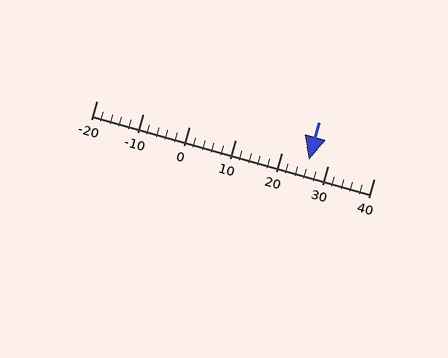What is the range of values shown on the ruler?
The ruler shows values from -20 to 40.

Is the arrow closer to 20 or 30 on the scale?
The arrow is closer to 30.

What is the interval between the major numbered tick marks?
The major tick marks are spaced 10 units apart.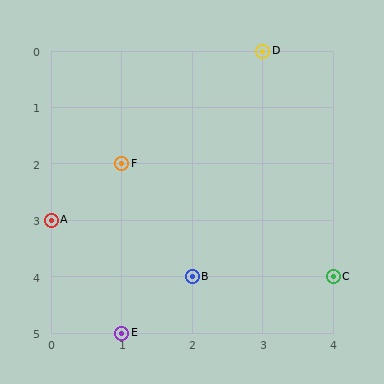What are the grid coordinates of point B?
Point B is at grid coordinates (2, 4).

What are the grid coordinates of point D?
Point D is at grid coordinates (3, 0).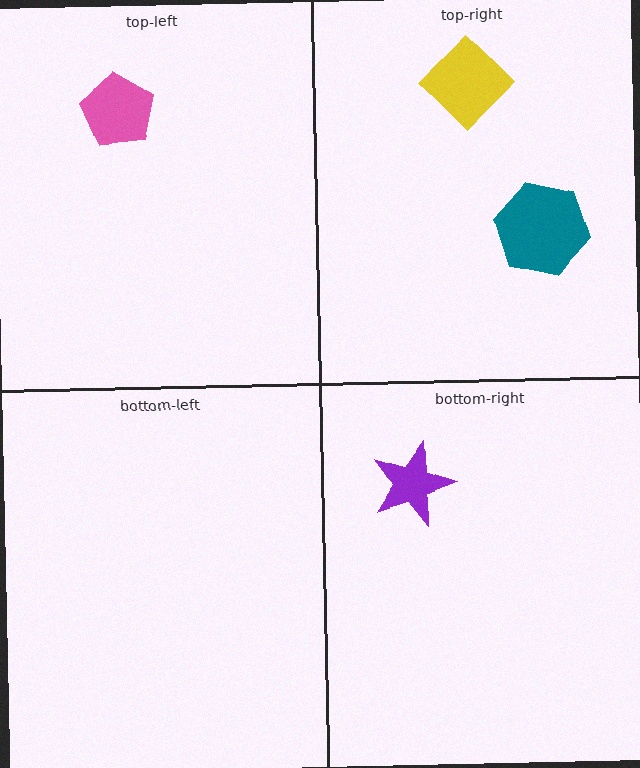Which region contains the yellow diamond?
The top-right region.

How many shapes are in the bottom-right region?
1.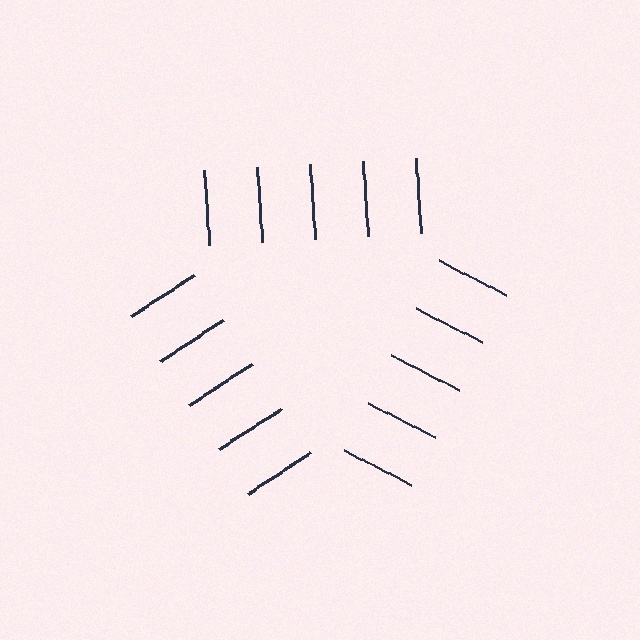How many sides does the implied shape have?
3 sides — the line-ends trace a triangle.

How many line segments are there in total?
15 — 5 along each of the 3 edges.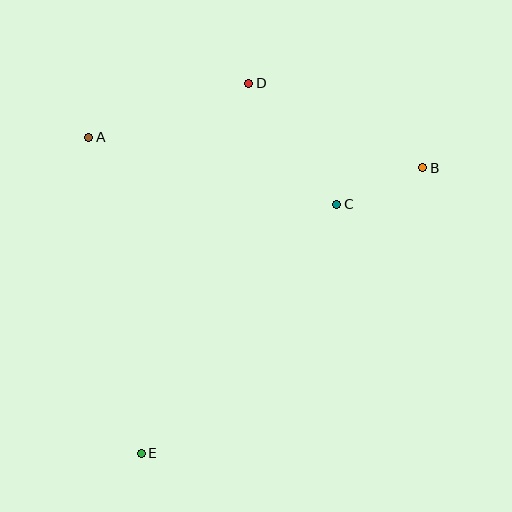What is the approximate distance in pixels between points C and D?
The distance between C and D is approximately 149 pixels.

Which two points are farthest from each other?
Points B and E are farthest from each other.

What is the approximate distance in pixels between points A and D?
The distance between A and D is approximately 169 pixels.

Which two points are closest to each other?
Points B and C are closest to each other.